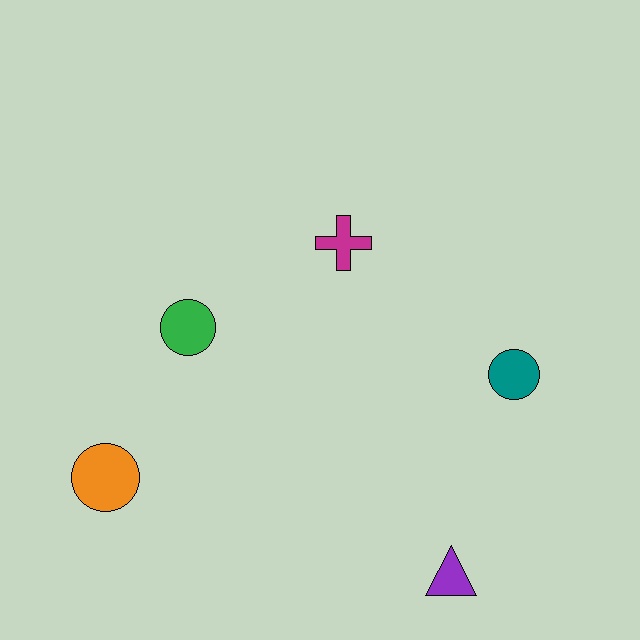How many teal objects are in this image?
There is 1 teal object.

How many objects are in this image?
There are 5 objects.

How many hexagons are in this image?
There are no hexagons.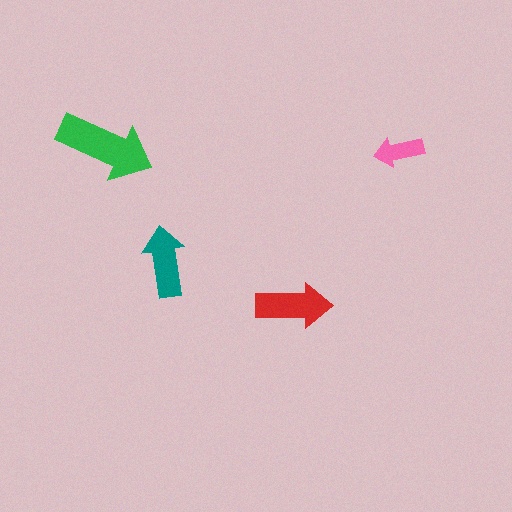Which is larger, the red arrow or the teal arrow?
The red one.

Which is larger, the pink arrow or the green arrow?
The green one.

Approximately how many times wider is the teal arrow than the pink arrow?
About 1.5 times wider.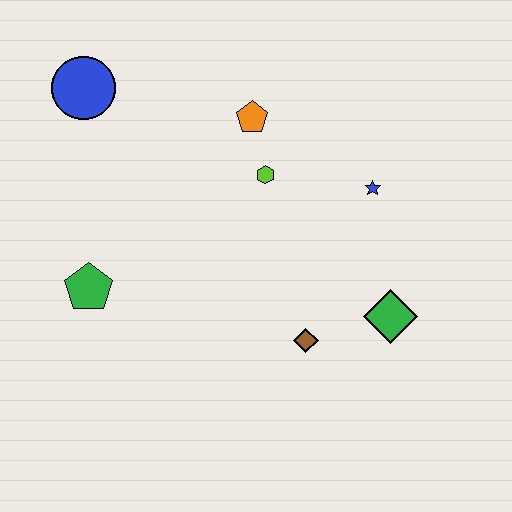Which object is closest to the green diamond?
The brown diamond is closest to the green diamond.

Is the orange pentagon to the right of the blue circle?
Yes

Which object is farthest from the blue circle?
The green diamond is farthest from the blue circle.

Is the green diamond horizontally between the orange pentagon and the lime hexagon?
No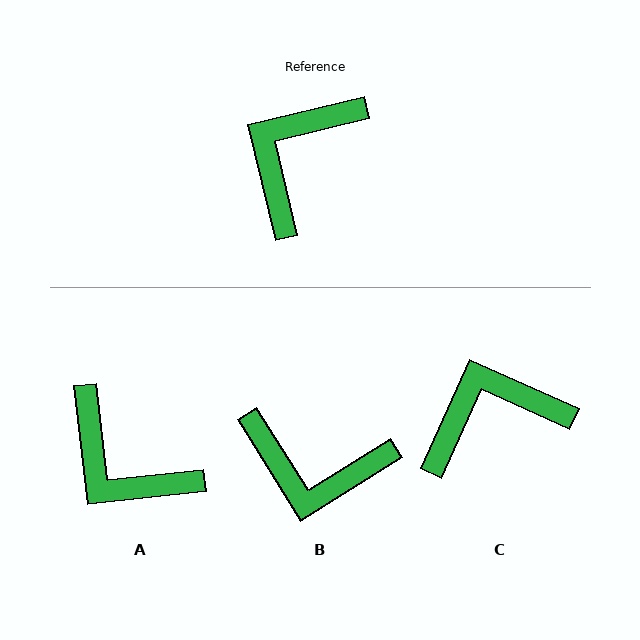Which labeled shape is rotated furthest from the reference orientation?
B, about 109 degrees away.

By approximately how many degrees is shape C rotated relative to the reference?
Approximately 37 degrees clockwise.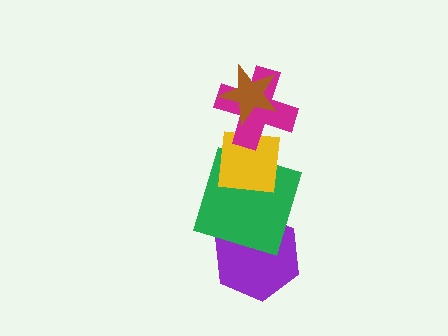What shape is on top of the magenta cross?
The brown star is on top of the magenta cross.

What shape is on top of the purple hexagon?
The green square is on top of the purple hexagon.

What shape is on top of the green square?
The yellow square is on top of the green square.